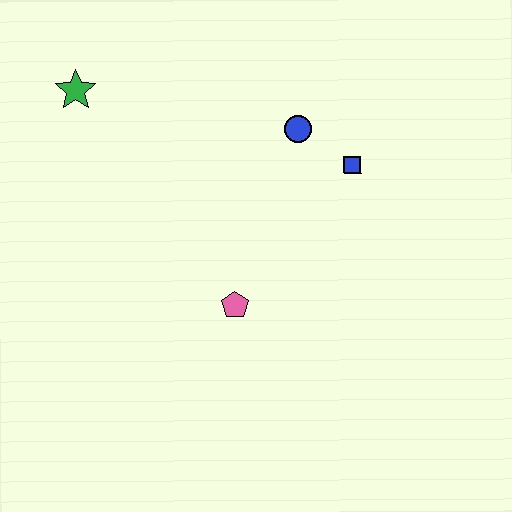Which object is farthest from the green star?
The blue square is farthest from the green star.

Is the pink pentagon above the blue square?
No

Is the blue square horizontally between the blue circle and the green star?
No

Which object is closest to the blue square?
The blue circle is closest to the blue square.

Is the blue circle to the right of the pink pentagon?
Yes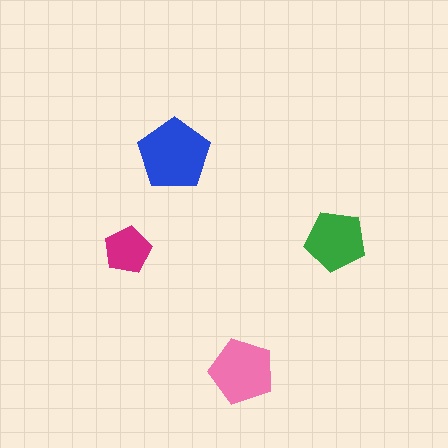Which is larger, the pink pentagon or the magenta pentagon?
The pink one.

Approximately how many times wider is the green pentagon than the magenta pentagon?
About 1.5 times wider.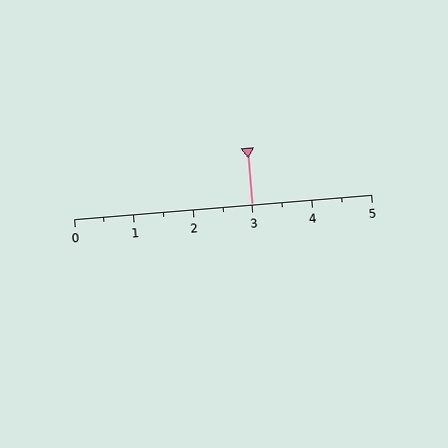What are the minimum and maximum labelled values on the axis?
The axis runs from 0 to 5.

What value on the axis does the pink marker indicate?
The marker indicates approximately 3.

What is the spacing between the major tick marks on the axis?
The major ticks are spaced 1 apart.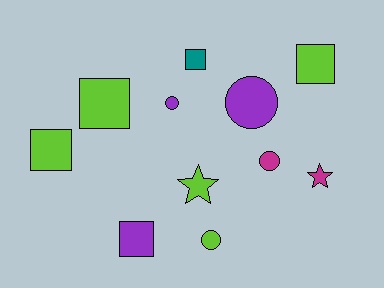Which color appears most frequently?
Lime, with 5 objects.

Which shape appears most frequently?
Square, with 5 objects.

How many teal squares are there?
There is 1 teal square.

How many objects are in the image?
There are 11 objects.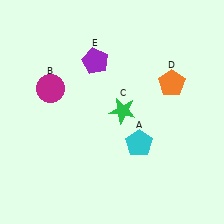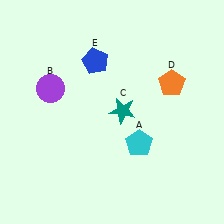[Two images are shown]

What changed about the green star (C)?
In Image 1, C is green. In Image 2, it changed to teal.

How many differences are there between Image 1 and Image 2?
There are 3 differences between the two images.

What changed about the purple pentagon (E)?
In Image 1, E is purple. In Image 2, it changed to blue.